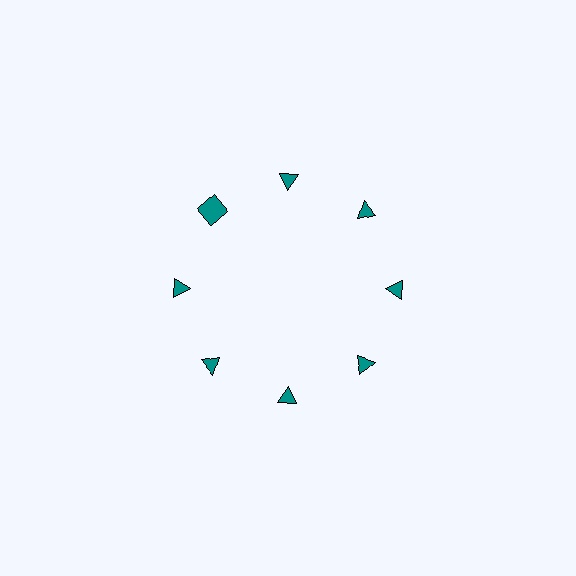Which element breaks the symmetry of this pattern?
The teal square at roughly the 10 o'clock position breaks the symmetry. All other shapes are teal triangles.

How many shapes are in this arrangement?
There are 8 shapes arranged in a ring pattern.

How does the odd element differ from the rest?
It has a different shape: square instead of triangle.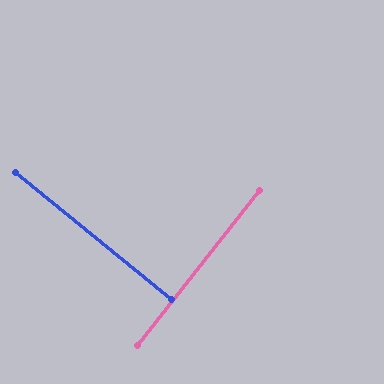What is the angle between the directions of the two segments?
Approximately 89 degrees.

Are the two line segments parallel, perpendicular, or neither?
Perpendicular — they meet at approximately 89°.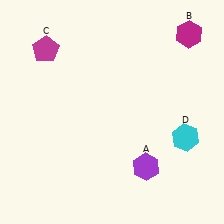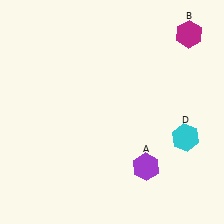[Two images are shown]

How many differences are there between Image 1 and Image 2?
There is 1 difference between the two images.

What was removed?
The magenta pentagon (C) was removed in Image 2.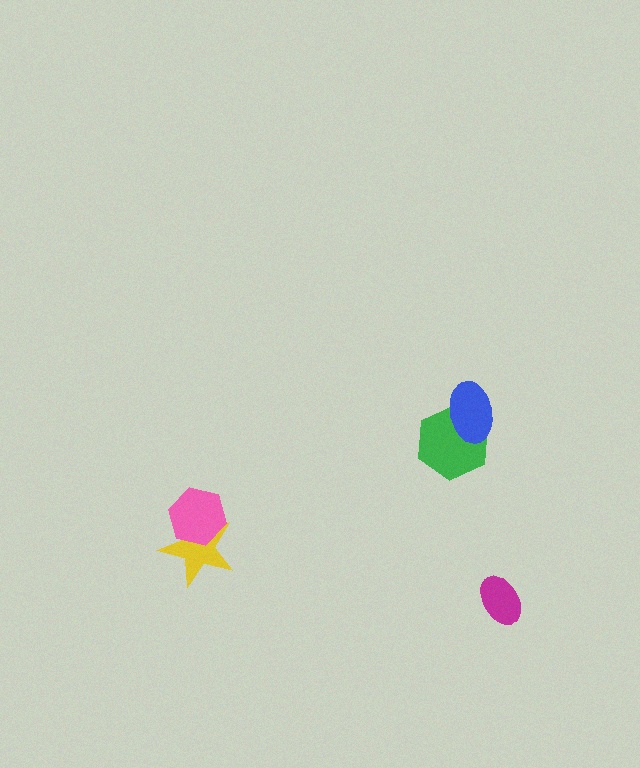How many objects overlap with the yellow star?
1 object overlaps with the yellow star.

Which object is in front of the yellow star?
The pink hexagon is in front of the yellow star.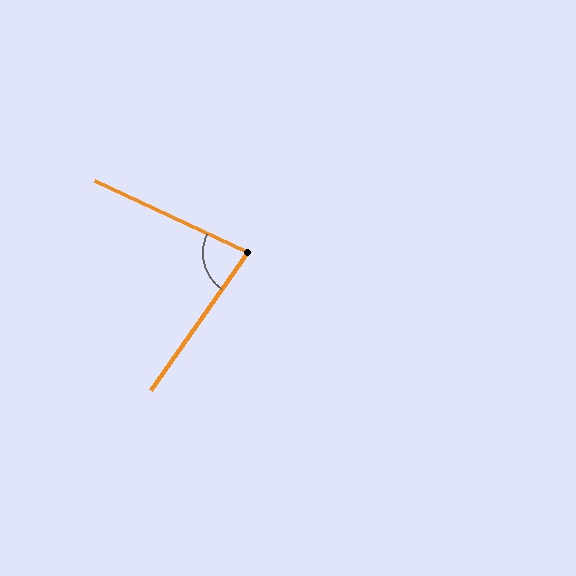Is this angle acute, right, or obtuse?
It is acute.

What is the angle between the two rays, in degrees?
Approximately 80 degrees.